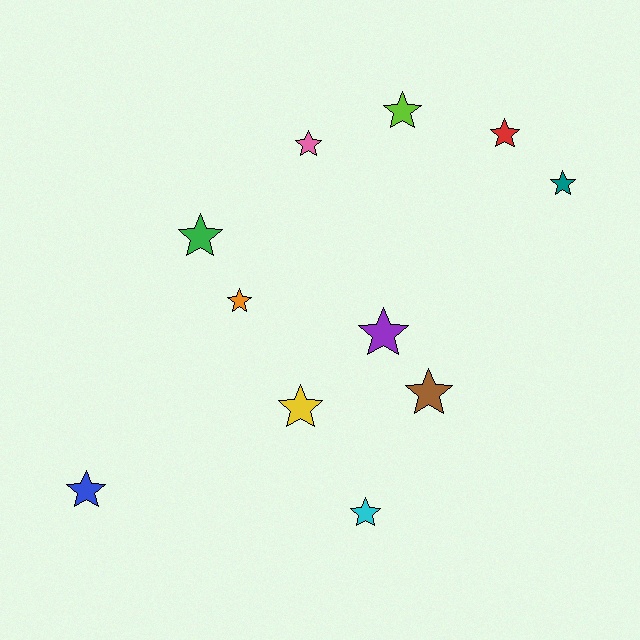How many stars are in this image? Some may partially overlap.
There are 11 stars.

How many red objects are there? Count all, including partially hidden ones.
There is 1 red object.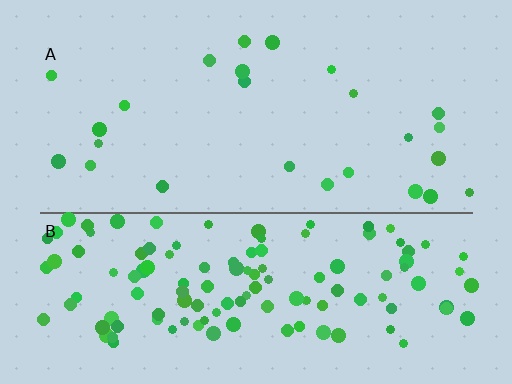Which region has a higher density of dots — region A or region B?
B (the bottom).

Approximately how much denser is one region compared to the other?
Approximately 5.1× — region B over region A.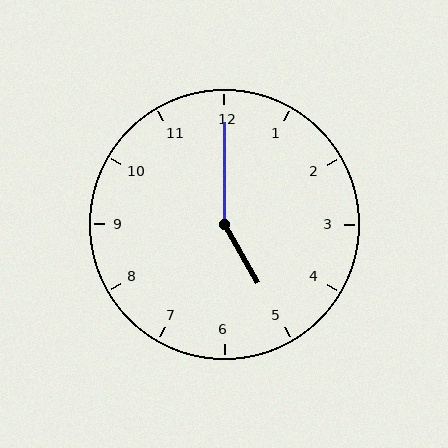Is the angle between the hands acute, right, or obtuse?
It is obtuse.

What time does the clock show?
5:00.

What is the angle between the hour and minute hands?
Approximately 150 degrees.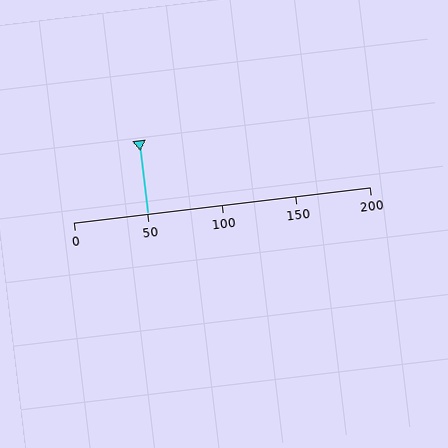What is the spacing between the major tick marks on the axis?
The major ticks are spaced 50 apart.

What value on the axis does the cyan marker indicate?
The marker indicates approximately 50.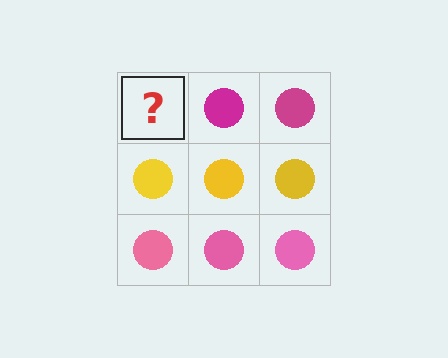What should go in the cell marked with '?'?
The missing cell should contain a magenta circle.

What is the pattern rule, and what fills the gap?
The rule is that each row has a consistent color. The gap should be filled with a magenta circle.